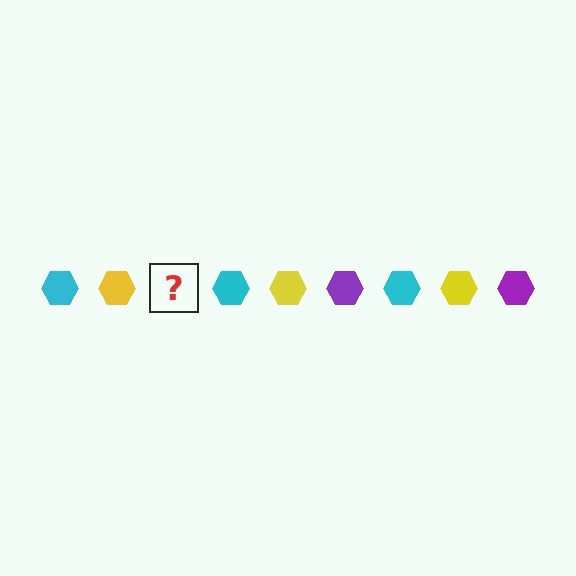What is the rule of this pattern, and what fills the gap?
The rule is that the pattern cycles through cyan, yellow, purple hexagons. The gap should be filled with a purple hexagon.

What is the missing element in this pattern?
The missing element is a purple hexagon.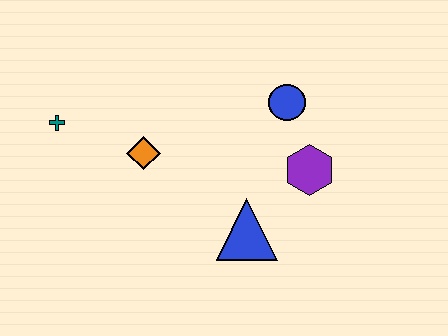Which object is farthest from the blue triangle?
The teal cross is farthest from the blue triangle.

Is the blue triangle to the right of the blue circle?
No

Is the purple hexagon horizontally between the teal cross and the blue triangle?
No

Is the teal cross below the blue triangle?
No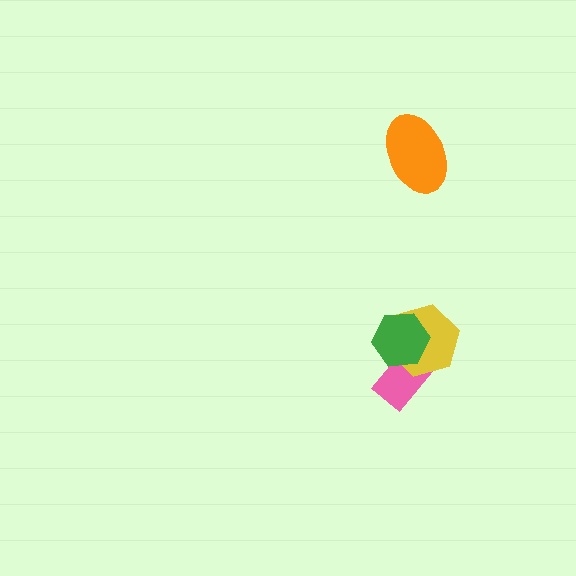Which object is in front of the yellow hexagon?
The green hexagon is in front of the yellow hexagon.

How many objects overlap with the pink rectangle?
2 objects overlap with the pink rectangle.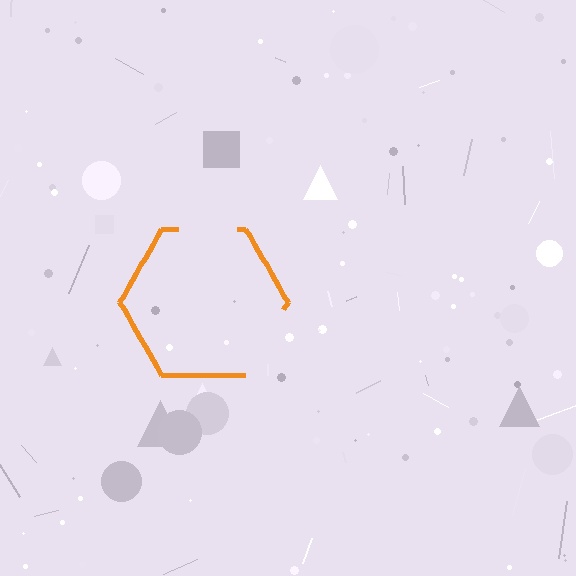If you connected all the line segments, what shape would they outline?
They would outline a hexagon.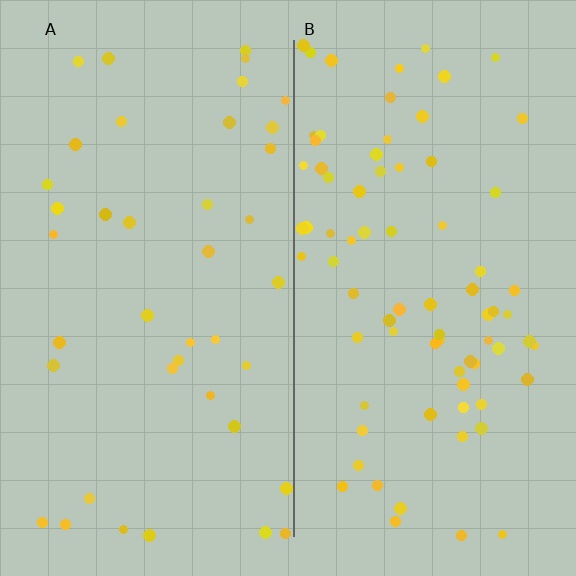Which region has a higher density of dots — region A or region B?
B (the right).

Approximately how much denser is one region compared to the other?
Approximately 1.9× — region B over region A.